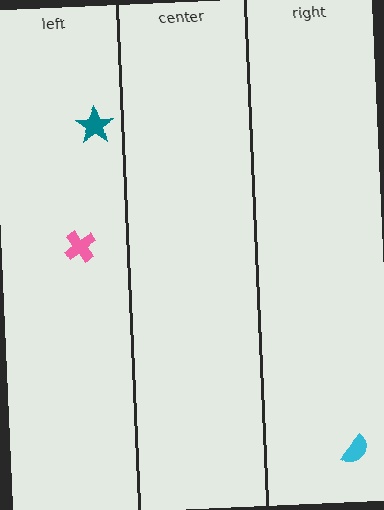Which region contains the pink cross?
The left region.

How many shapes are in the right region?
1.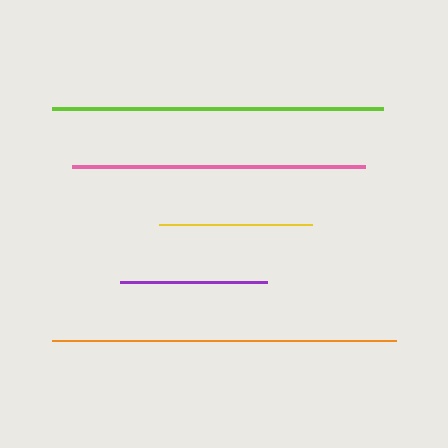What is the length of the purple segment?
The purple segment is approximately 147 pixels long.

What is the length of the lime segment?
The lime segment is approximately 331 pixels long.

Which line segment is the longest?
The orange line is the longest at approximately 345 pixels.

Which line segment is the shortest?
The purple line is the shortest at approximately 147 pixels.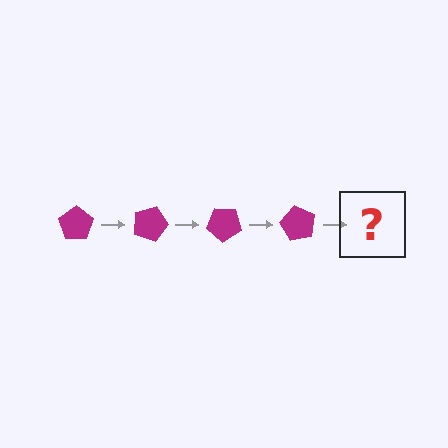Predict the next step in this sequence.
The next step is a magenta pentagon rotated 80 degrees.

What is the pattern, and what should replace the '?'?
The pattern is that the pentagon rotates 20 degrees each step. The '?' should be a magenta pentagon rotated 80 degrees.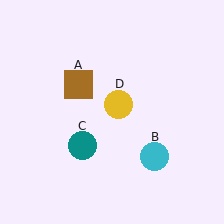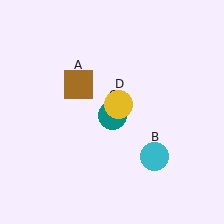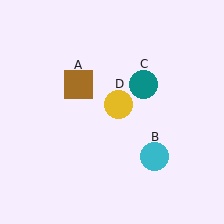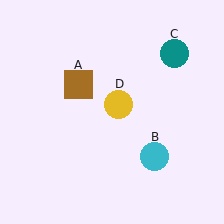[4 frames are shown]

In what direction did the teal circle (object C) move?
The teal circle (object C) moved up and to the right.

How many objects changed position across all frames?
1 object changed position: teal circle (object C).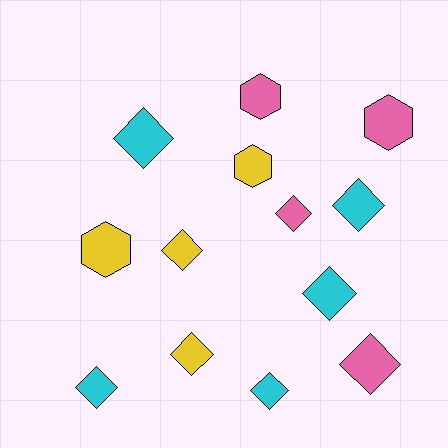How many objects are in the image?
There are 13 objects.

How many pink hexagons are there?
There are 2 pink hexagons.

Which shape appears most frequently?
Diamond, with 9 objects.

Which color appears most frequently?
Cyan, with 5 objects.